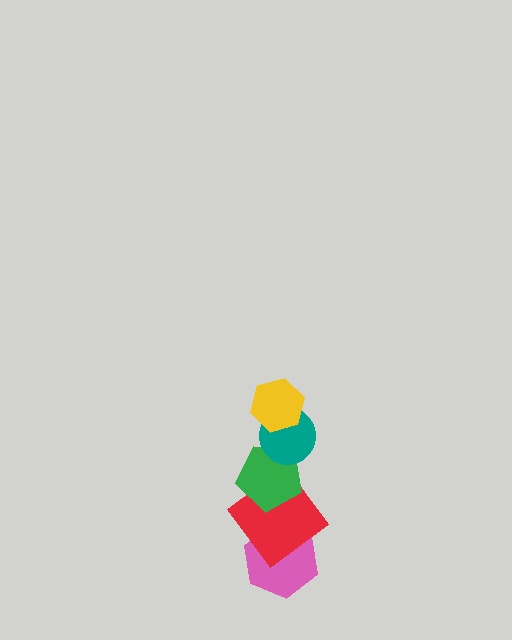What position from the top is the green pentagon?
The green pentagon is 3rd from the top.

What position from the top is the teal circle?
The teal circle is 2nd from the top.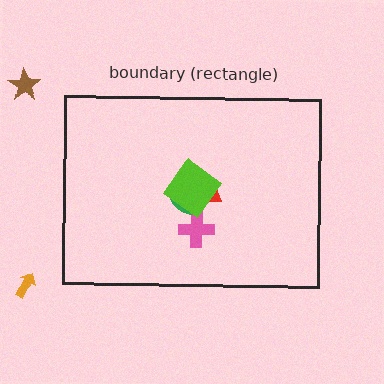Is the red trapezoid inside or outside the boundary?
Inside.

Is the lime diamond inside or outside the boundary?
Inside.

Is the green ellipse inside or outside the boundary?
Inside.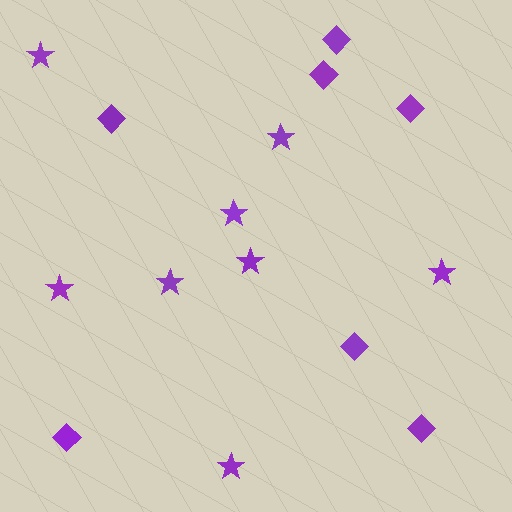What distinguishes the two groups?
There are 2 groups: one group of diamonds (7) and one group of stars (8).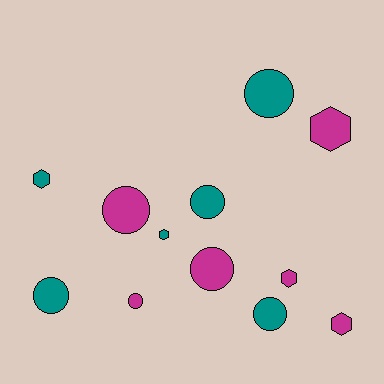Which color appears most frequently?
Magenta, with 6 objects.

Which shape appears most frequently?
Circle, with 7 objects.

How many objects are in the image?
There are 12 objects.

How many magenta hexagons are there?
There are 3 magenta hexagons.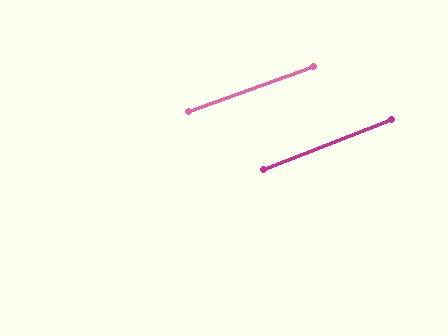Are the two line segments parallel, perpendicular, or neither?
Parallel — their directions differ by only 1.5°.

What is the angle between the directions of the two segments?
Approximately 1 degree.